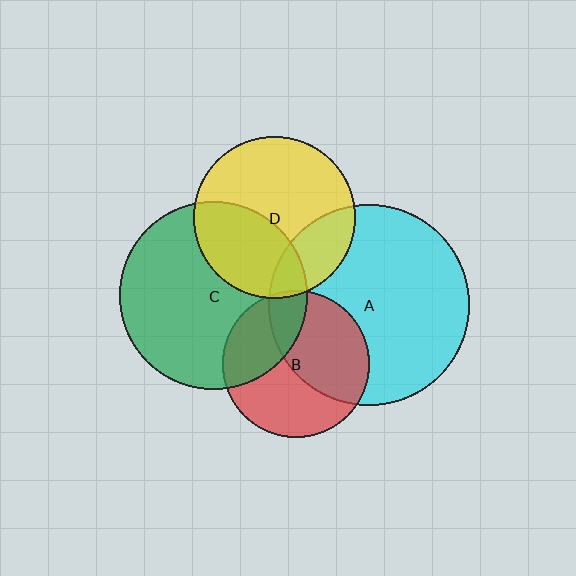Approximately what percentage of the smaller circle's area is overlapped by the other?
Approximately 10%.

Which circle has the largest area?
Circle A (cyan).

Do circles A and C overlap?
Yes.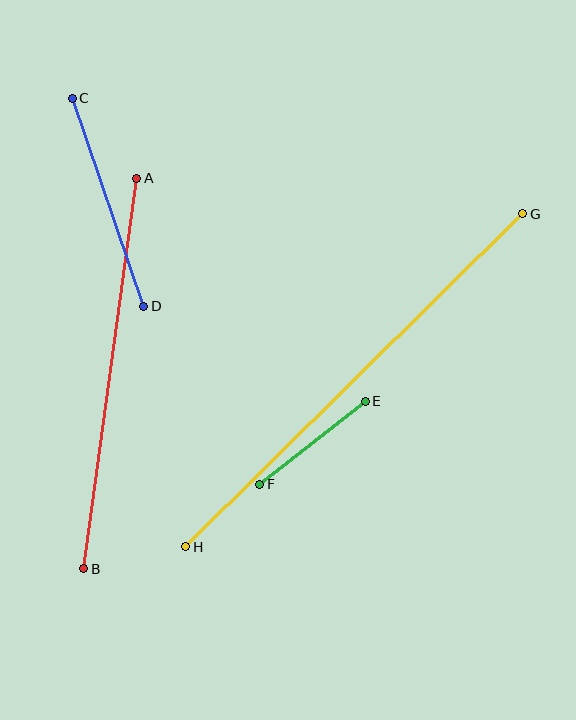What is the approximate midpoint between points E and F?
The midpoint is at approximately (312, 443) pixels.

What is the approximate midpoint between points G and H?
The midpoint is at approximately (354, 380) pixels.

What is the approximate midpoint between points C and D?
The midpoint is at approximately (108, 202) pixels.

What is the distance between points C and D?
The distance is approximately 220 pixels.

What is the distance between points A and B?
The distance is approximately 394 pixels.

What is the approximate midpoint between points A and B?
The midpoint is at approximately (110, 373) pixels.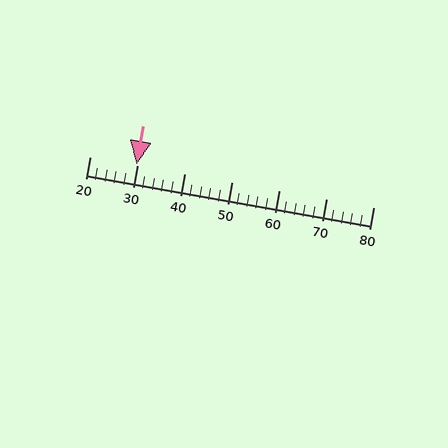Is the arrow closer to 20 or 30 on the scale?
The arrow is closer to 30.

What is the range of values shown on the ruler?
The ruler shows values from 20 to 80.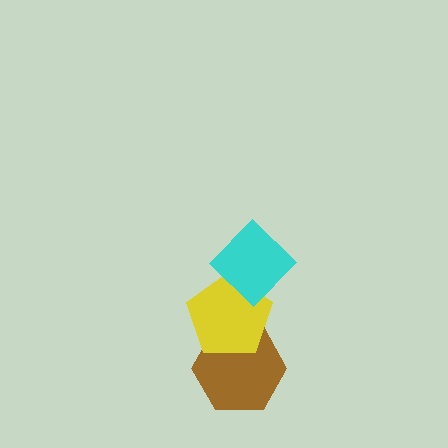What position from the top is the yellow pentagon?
The yellow pentagon is 2nd from the top.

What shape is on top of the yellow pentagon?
The cyan diamond is on top of the yellow pentagon.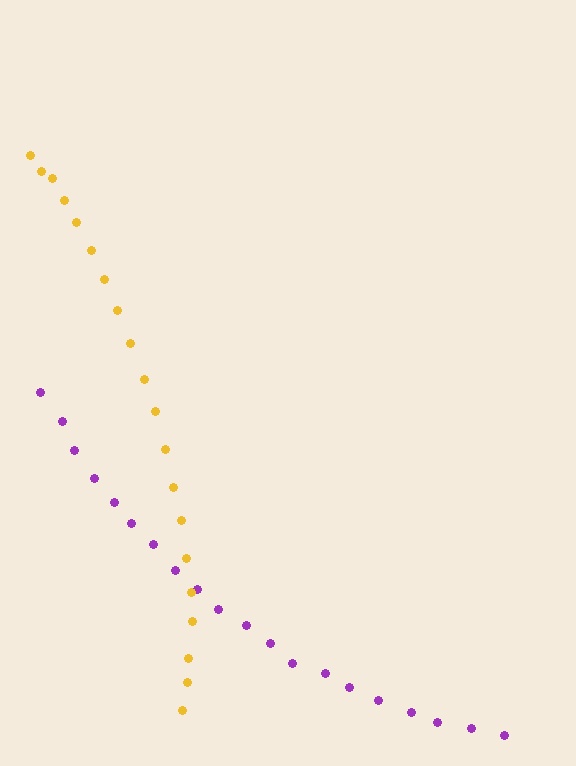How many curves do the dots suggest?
There are 2 distinct paths.